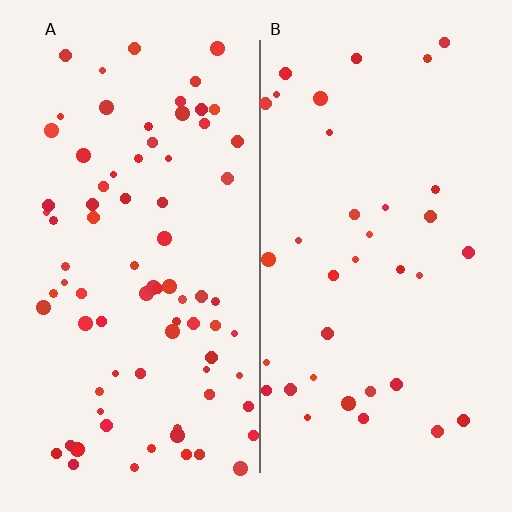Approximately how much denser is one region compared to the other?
Approximately 2.2× — region A over region B.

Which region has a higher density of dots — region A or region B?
A (the left).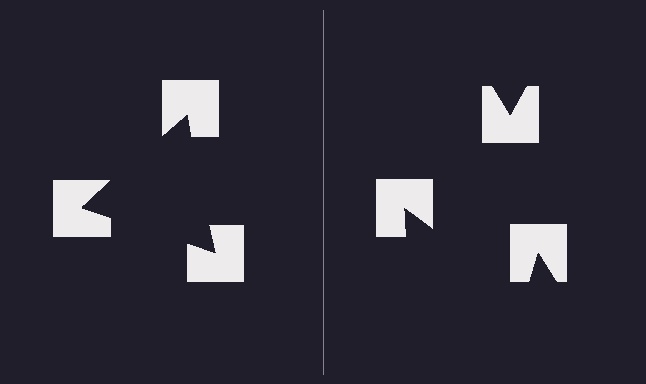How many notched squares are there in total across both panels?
6 — 3 on each side.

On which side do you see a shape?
An illusory triangle appears on the left side. On the right side the wedge cuts are rotated, so no coherent shape forms.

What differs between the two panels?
The notched squares are positioned identically on both sides; only the wedge orientations differ. On the left they align to a triangle; on the right they are misaligned.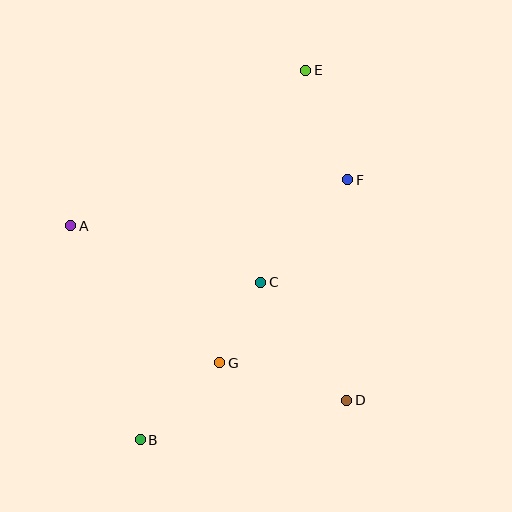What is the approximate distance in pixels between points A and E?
The distance between A and E is approximately 282 pixels.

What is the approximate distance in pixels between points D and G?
The distance between D and G is approximately 133 pixels.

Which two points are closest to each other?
Points C and G are closest to each other.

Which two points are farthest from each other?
Points B and E are farthest from each other.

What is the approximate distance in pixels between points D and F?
The distance between D and F is approximately 221 pixels.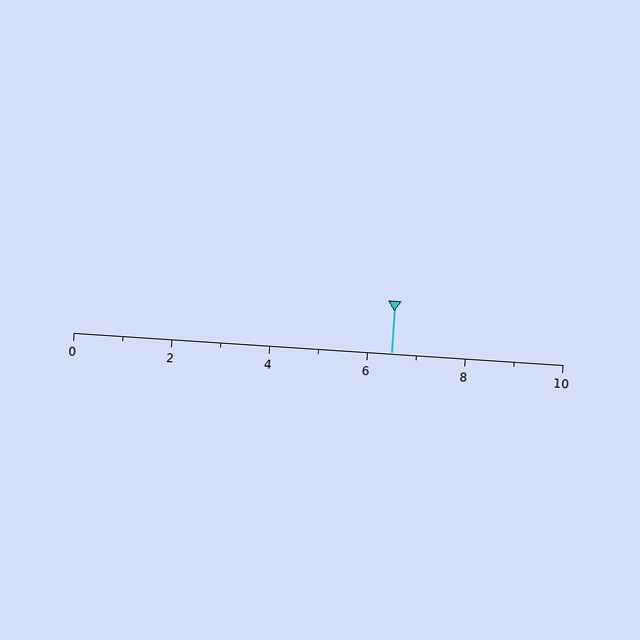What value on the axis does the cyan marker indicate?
The marker indicates approximately 6.5.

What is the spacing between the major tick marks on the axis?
The major ticks are spaced 2 apart.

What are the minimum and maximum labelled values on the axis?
The axis runs from 0 to 10.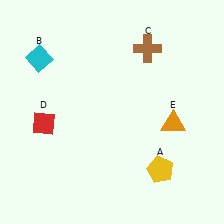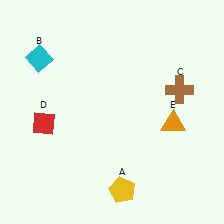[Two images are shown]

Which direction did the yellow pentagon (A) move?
The yellow pentagon (A) moved left.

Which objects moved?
The objects that moved are: the yellow pentagon (A), the brown cross (C).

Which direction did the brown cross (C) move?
The brown cross (C) moved down.